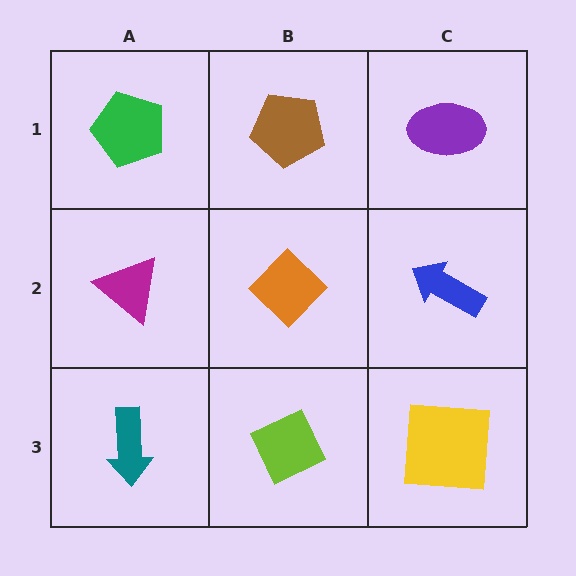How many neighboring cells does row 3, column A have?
2.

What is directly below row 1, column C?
A blue arrow.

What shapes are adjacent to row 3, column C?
A blue arrow (row 2, column C), a lime diamond (row 3, column B).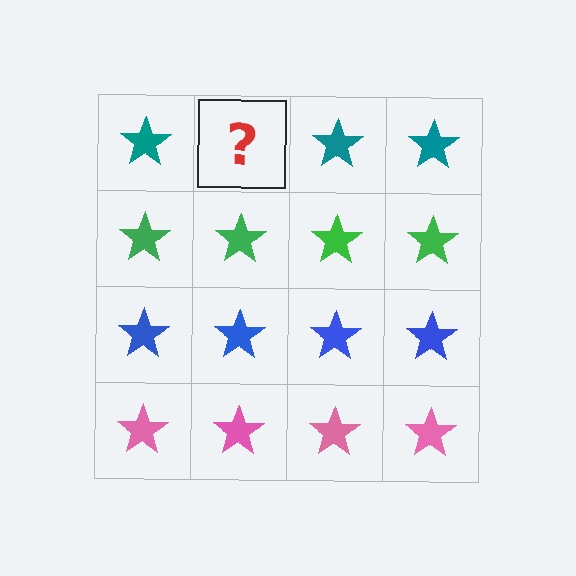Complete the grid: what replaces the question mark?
The question mark should be replaced with a teal star.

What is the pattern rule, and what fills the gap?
The rule is that each row has a consistent color. The gap should be filled with a teal star.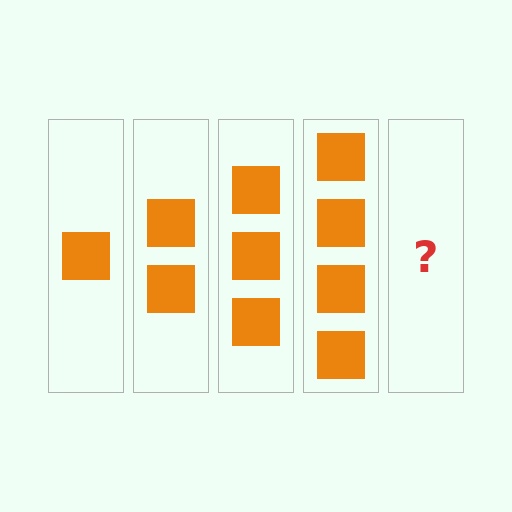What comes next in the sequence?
The next element should be 5 squares.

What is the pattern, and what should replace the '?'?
The pattern is that each step adds one more square. The '?' should be 5 squares.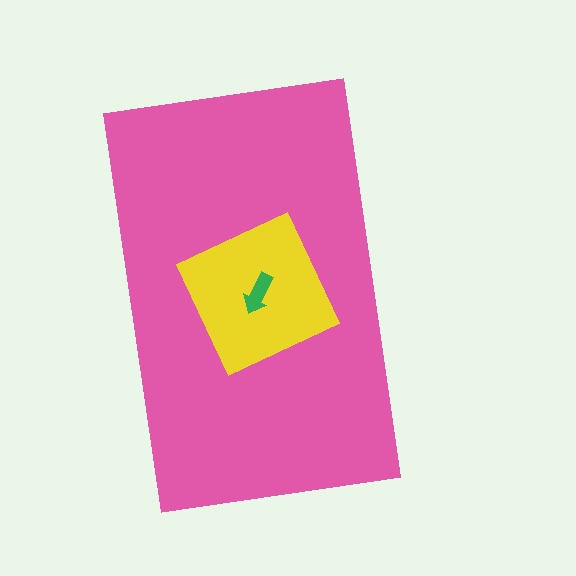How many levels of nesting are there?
3.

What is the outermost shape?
The pink rectangle.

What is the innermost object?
The green arrow.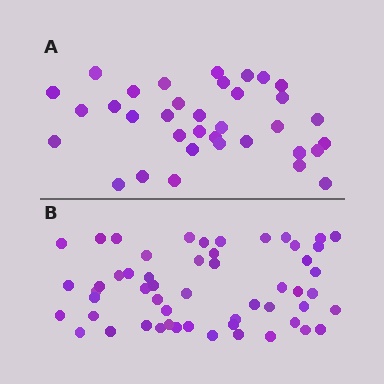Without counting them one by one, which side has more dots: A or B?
Region B (the bottom region) has more dots.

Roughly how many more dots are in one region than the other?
Region B has approximately 20 more dots than region A.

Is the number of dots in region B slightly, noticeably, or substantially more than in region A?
Region B has substantially more. The ratio is roughly 1.5 to 1.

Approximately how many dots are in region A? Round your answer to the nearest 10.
About 40 dots. (The exact count is 35, which rounds to 40.)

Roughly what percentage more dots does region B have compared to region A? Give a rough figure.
About 55% more.